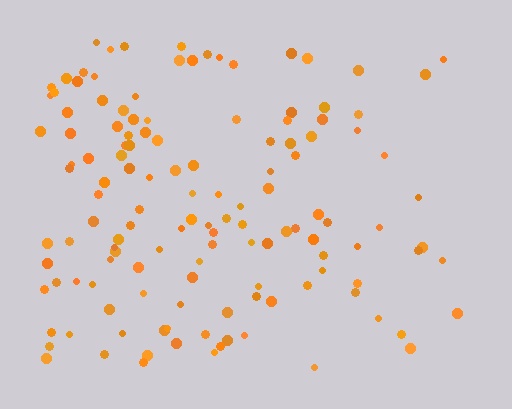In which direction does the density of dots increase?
From right to left, with the left side densest.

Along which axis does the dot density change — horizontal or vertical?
Horizontal.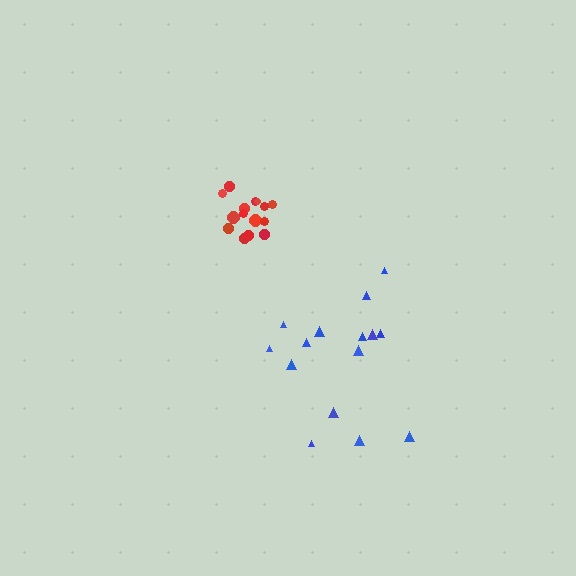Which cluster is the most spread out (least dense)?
Blue.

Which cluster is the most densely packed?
Red.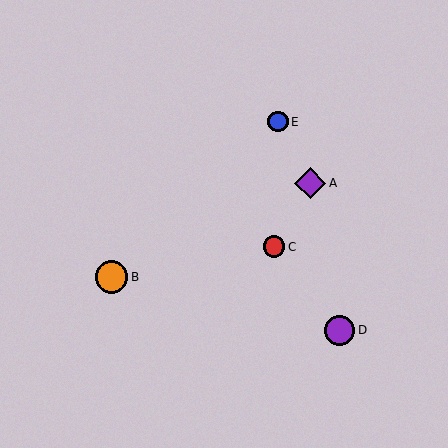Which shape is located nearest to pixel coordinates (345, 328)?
The purple circle (labeled D) at (340, 330) is nearest to that location.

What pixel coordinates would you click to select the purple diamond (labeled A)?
Click at (310, 183) to select the purple diamond A.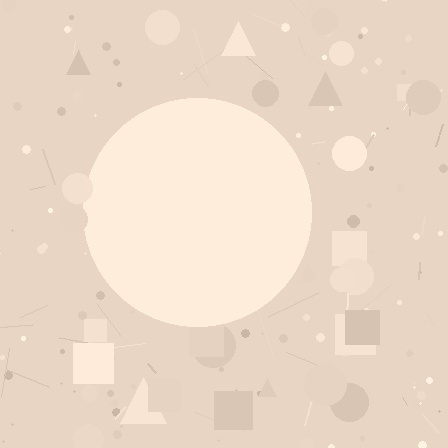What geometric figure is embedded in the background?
A circle is embedded in the background.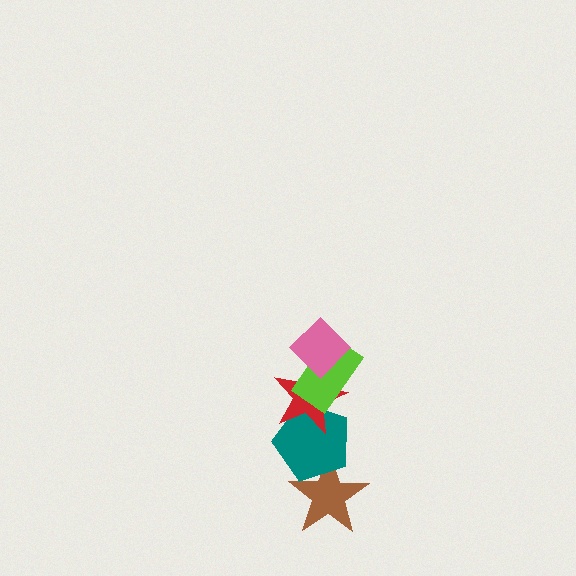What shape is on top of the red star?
The lime rectangle is on top of the red star.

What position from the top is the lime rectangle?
The lime rectangle is 2nd from the top.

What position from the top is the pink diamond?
The pink diamond is 1st from the top.